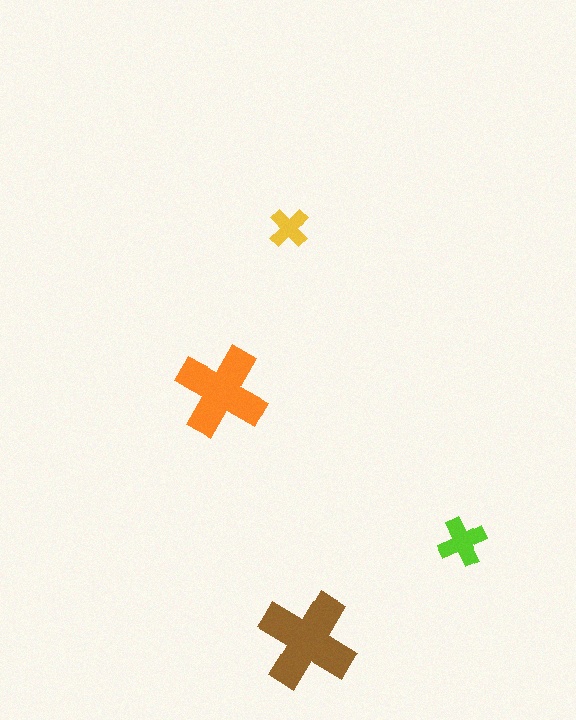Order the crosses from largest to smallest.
the brown one, the orange one, the lime one, the yellow one.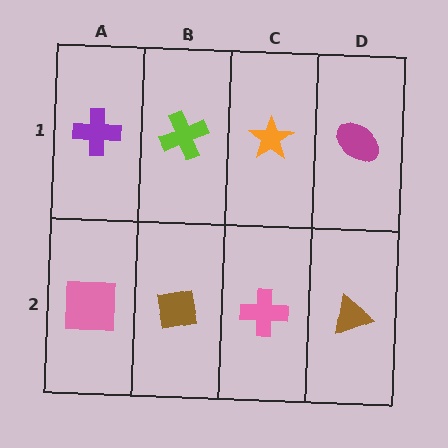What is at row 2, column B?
A brown square.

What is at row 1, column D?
A magenta ellipse.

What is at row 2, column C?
A pink cross.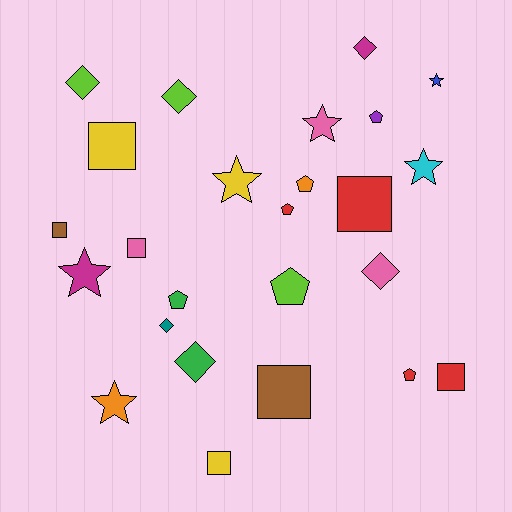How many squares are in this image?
There are 7 squares.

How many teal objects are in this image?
There is 1 teal object.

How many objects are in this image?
There are 25 objects.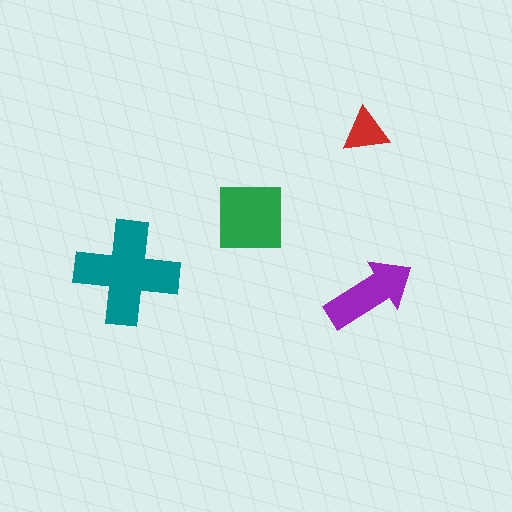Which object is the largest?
The teal cross.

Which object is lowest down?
The purple arrow is bottommost.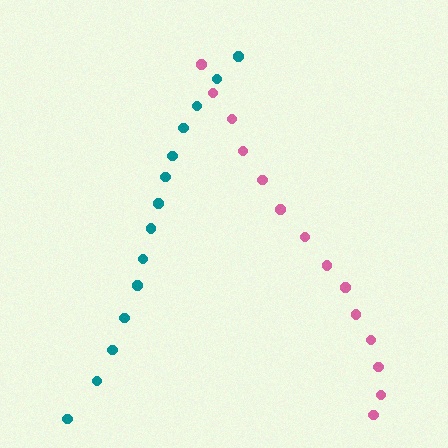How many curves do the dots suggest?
There are 2 distinct paths.